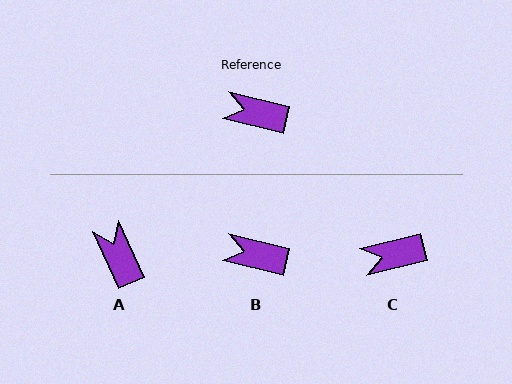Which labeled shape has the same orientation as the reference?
B.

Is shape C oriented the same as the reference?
No, it is off by about 28 degrees.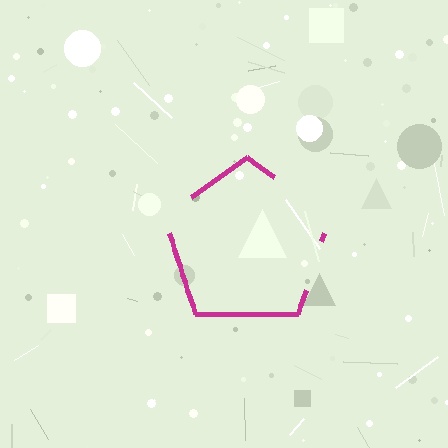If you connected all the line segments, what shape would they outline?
They would outline a pentagon.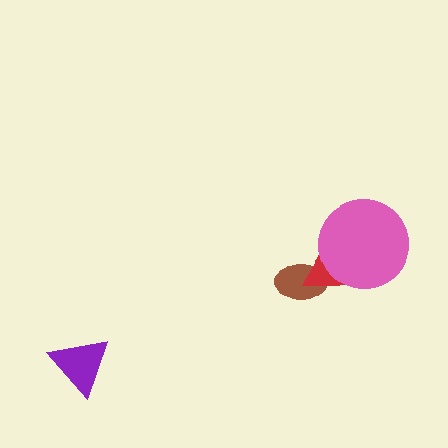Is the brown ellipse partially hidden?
Yes, it is partially covered by another shape.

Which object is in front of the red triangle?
The pink circle is in front of the red triangle.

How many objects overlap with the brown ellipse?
1 object overlaps with the brown ellipse.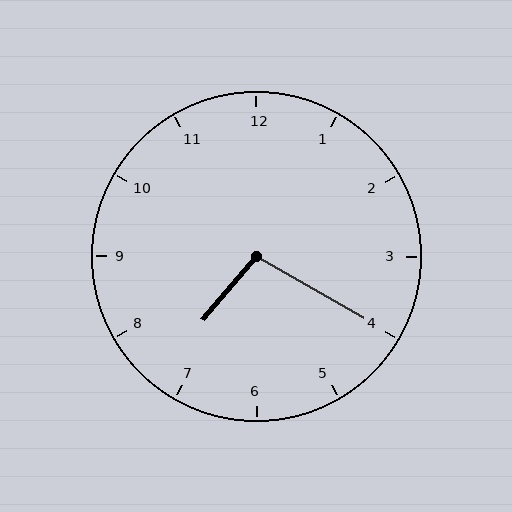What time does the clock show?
7:20.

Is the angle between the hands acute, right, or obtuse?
It is obtuse.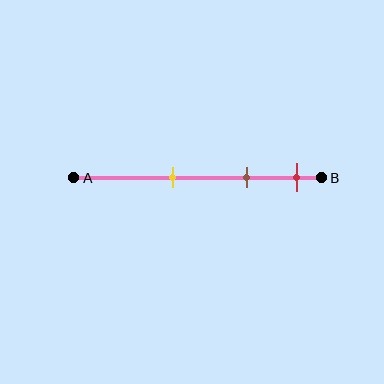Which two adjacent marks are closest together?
The brown and red marks are the closest adjacent pair.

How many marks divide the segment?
There are 3 marks dividing the segment.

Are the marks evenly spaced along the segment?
Yes, the marks are approximately evenly spaced.